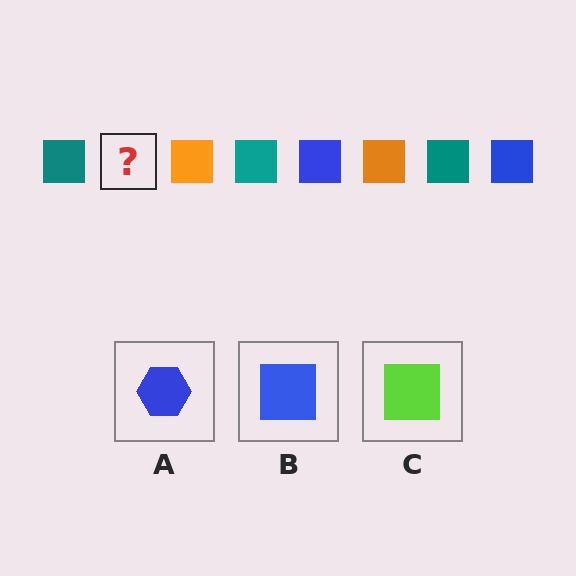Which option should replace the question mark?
Option B.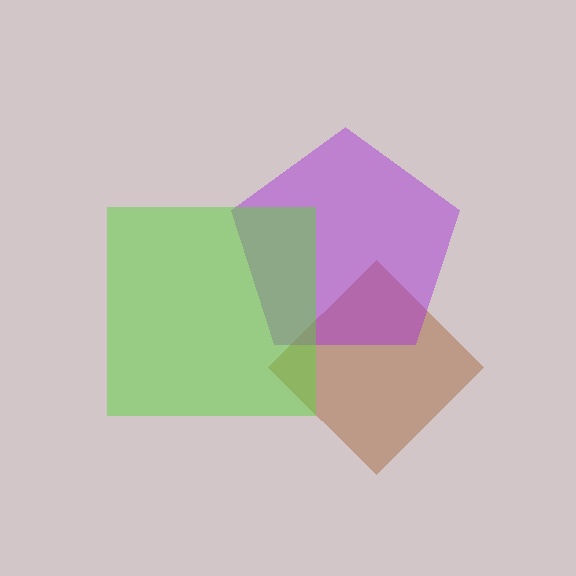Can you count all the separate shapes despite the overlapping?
Yes, there are 3 separate shapes.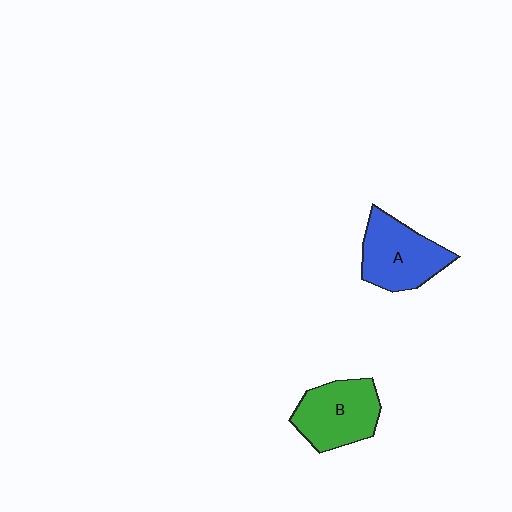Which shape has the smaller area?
Shape B (green).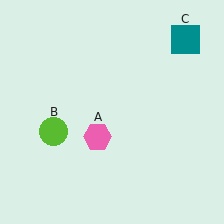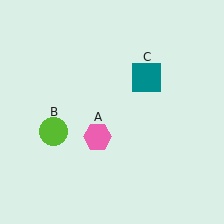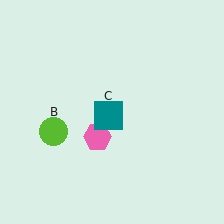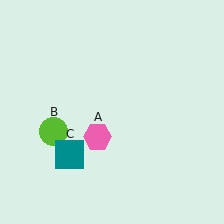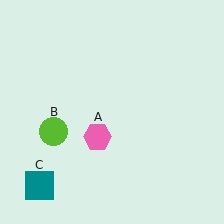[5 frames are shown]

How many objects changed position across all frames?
1 object changed position: teal square (object C).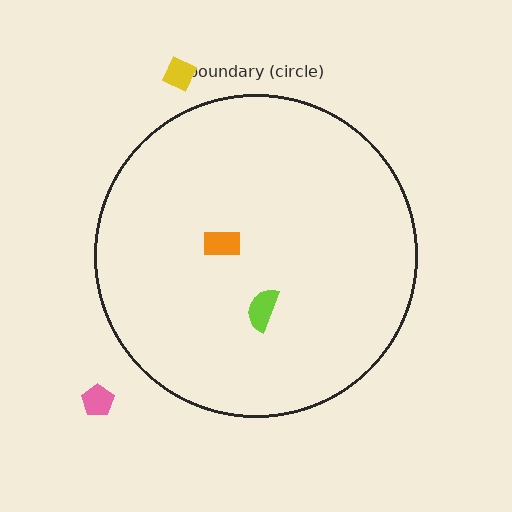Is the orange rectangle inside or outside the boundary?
Inside.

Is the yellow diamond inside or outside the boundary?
Outside.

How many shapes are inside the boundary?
2 inside, 2 outside.